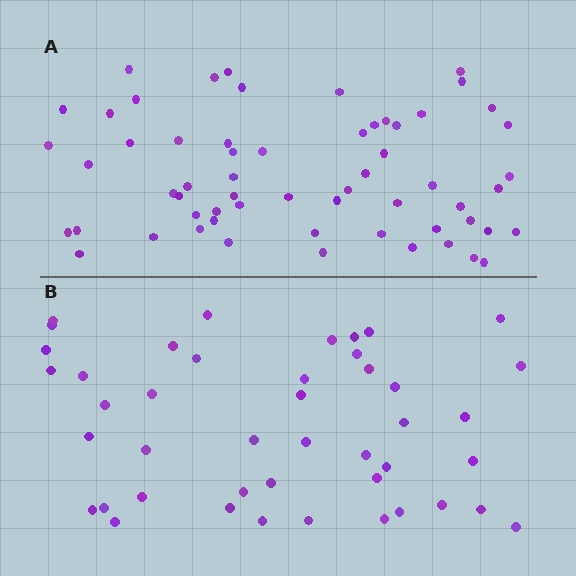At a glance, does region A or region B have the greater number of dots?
Region A (the top region) has more dots.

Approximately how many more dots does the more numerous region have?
Region A has approximately 15 more dots than region B.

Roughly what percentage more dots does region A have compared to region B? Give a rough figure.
About 35% more.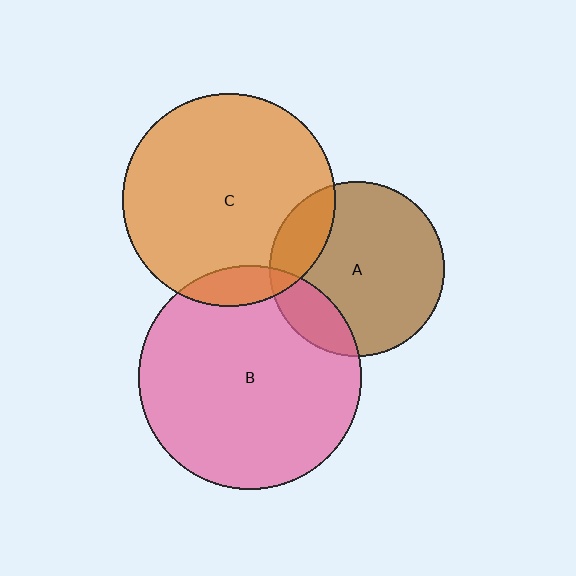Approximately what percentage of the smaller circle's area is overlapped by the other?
Approximately 20%.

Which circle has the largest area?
Circle B (pink).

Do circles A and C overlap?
Yes.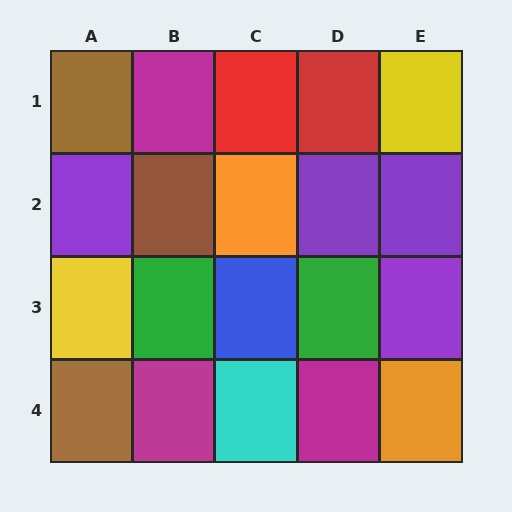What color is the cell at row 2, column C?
Orange.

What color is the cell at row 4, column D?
Magenta.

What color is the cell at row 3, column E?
Purple.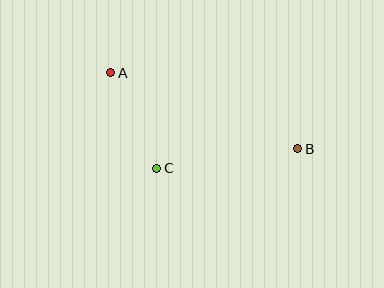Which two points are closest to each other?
Points A and C are closest to each other.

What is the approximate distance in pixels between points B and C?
The distance between B and C is approximately 142 pixels.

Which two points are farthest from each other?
Points A and B are farthest from each other.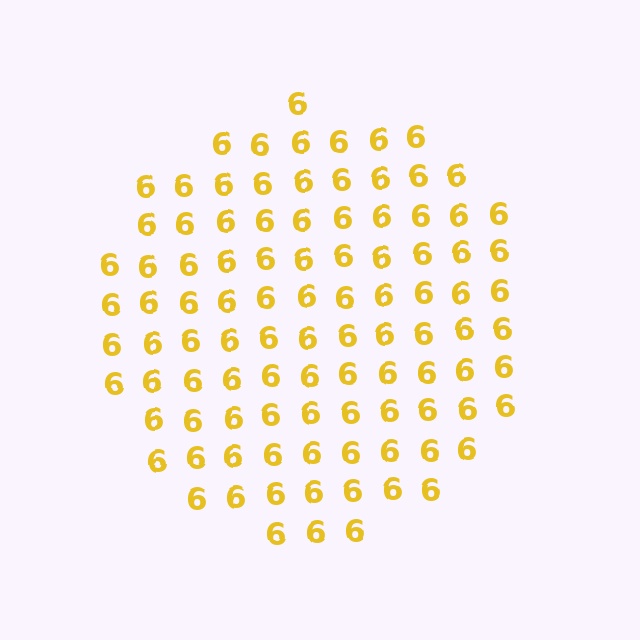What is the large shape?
The large shape is a circle.